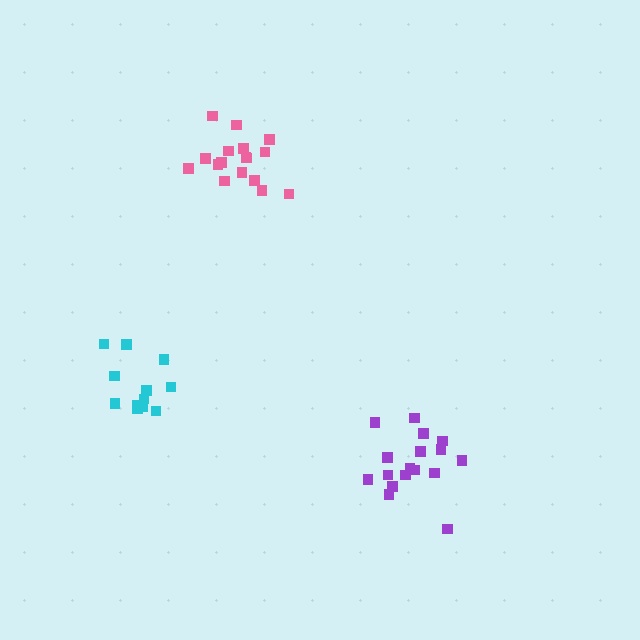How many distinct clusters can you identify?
There are 3 distinct clusters.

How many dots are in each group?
Group 1: 17 dots, Group 2: 17 dots, Group 3: 12 dots (46 total).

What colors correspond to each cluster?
The clusters are colored: purple, pink, cyan.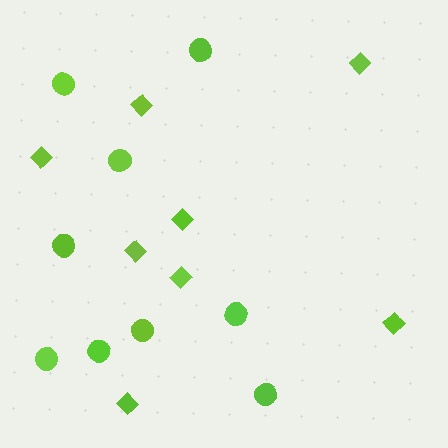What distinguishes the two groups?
There are 2 groups: one group of circles (9) and one group of diamonds (8).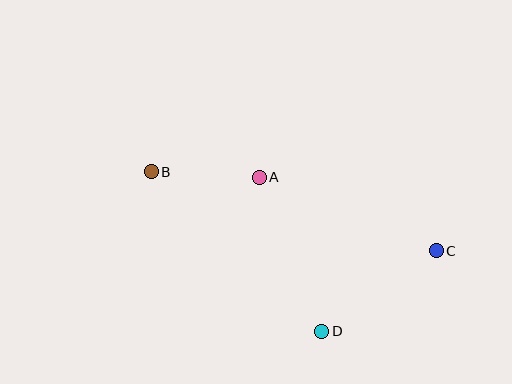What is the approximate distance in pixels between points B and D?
The distance between B and D is approximately 234 pixels.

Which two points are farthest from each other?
Points B and C are farthest from each other.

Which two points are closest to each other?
Points A and B are closest to each other.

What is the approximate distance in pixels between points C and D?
The distance between C and D is approximately 140 pixels.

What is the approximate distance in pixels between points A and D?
The distance between A and D is approximately 166 pixels.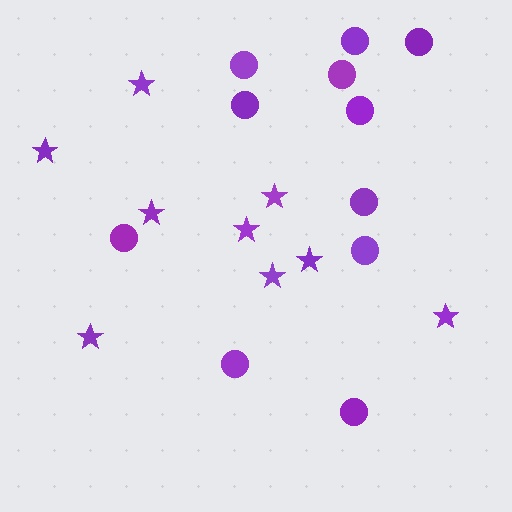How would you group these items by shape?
There are 2 groups: one group of stars (9) and one group of circles (11).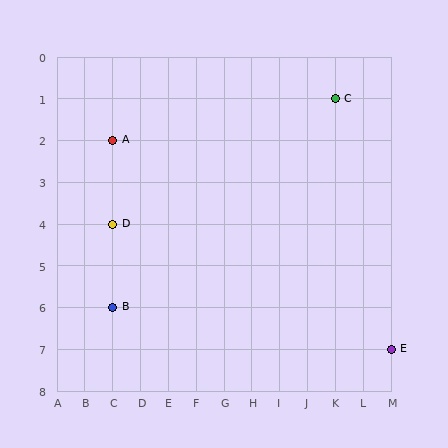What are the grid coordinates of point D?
Point D is at grid coordinates (C, 4).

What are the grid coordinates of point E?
Point E is at grid coordinates (M, 7).